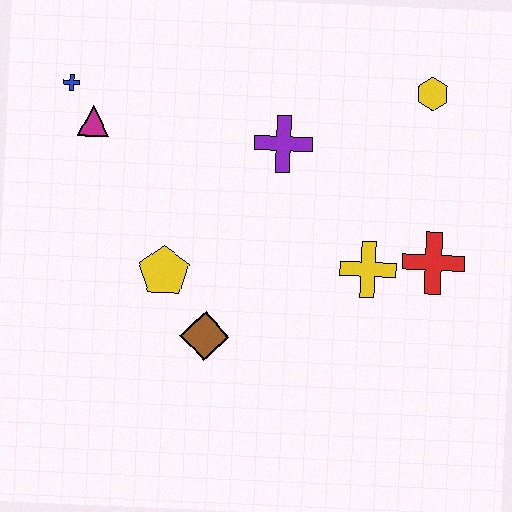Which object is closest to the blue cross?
The magenta triangle is closest to the blue cross.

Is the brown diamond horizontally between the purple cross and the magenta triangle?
Yes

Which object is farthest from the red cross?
The blue cross is farthest from the red cross.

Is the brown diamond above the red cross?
No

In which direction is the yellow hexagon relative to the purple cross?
The yellow hexagon is to the right of the purple cross.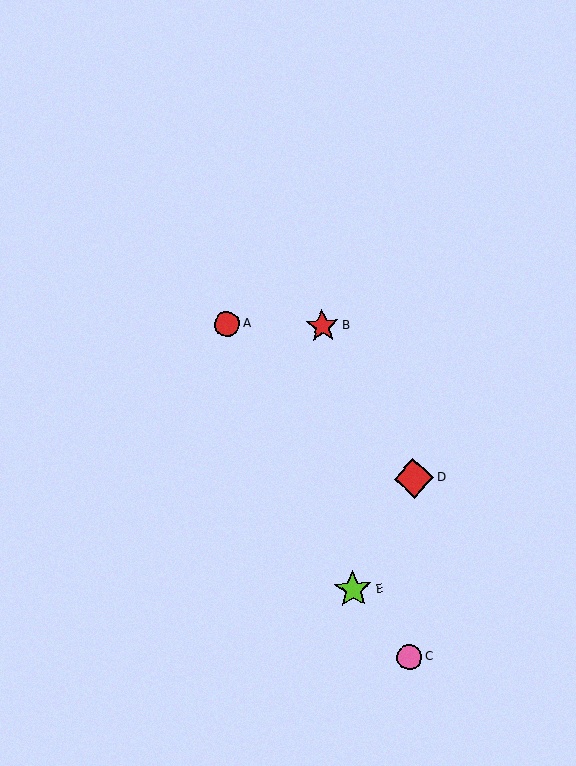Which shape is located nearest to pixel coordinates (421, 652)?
The pink circle (labeled C) at (410, 657) is nearest to that location.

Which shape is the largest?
The red diamond (labeled D) is the largest.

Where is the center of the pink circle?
The center of the pink circle is at (410, 657).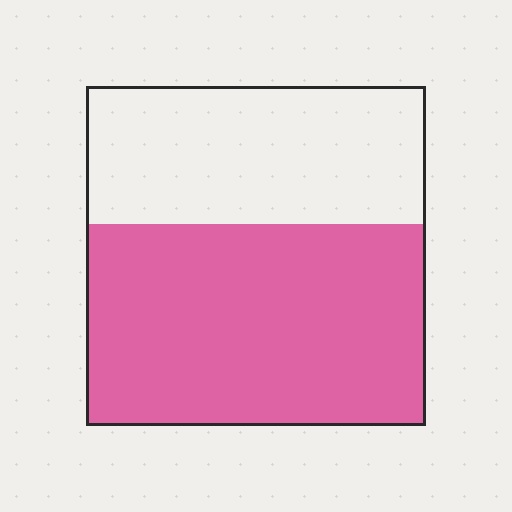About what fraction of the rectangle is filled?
About three fifths (3/5).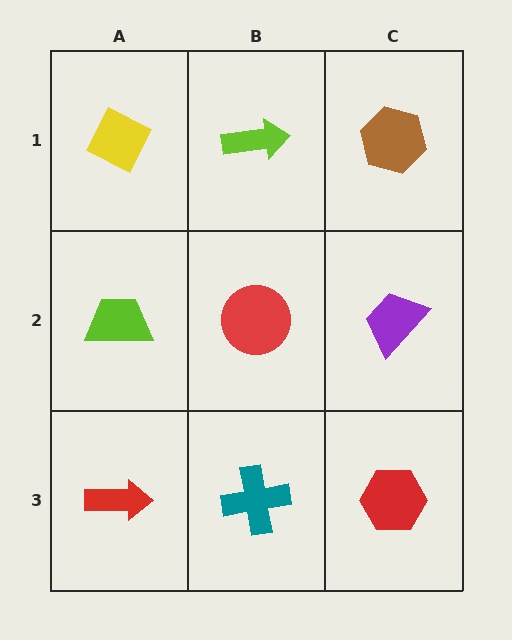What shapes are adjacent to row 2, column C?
A brown hexagon (row 1, column C), a red hexagon (row 3, column C), a red circle (row 2, column B).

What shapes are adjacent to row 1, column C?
A purple trapezoid (row 2, column C), a lime arrow (row 1, column B).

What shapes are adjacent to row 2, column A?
A yellow diamond (row 1, column A), a red arrow (row 3, column A), a red circle (row 2, column B).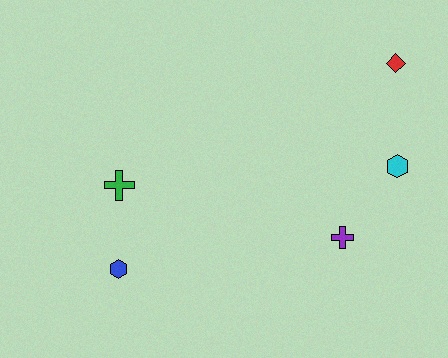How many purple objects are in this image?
There is 1 purple object.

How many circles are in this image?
There are no circles.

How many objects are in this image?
There are 5 objects.